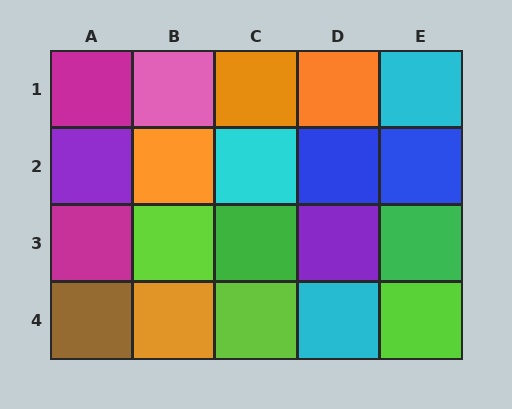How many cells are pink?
1 cell is pink.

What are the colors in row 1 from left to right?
Magenta, pink, orange, orange, cyan.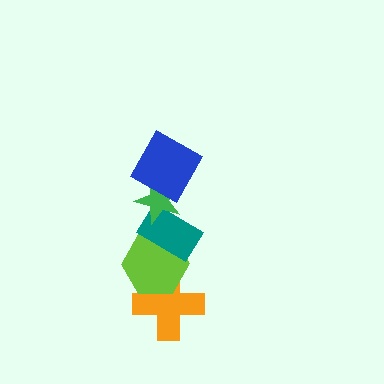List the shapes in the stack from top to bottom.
From top to bottom: the blue square, the green star, the teal rectangle, the lime hexagon, the orange cross.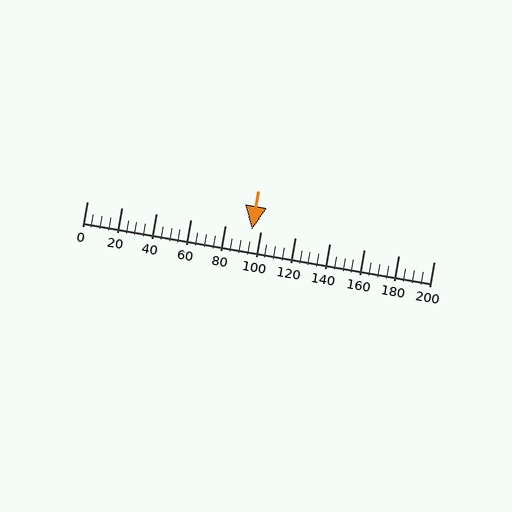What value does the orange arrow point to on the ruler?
The orange arrow points to approximately 95.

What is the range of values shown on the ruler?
The ruler shows values from 0 to 200.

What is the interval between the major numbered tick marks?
The major tick marks are spaced 20 units apart.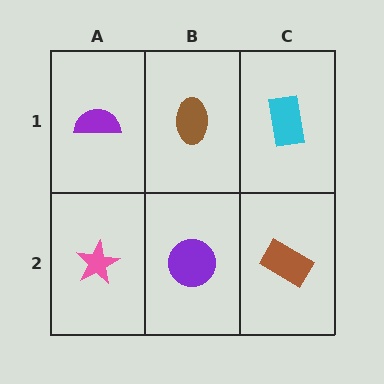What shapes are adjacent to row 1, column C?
A brown rectangle (row 2, column C), a brown ellipse (row 1, column B).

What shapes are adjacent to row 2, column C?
A cyan rectangle (row 1, column C), a purple circle (row 2, column B).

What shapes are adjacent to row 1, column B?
A purple circle (row 2, column B), a purple semicircle (row 1, column A), a cyan rectangle (row 1, column C).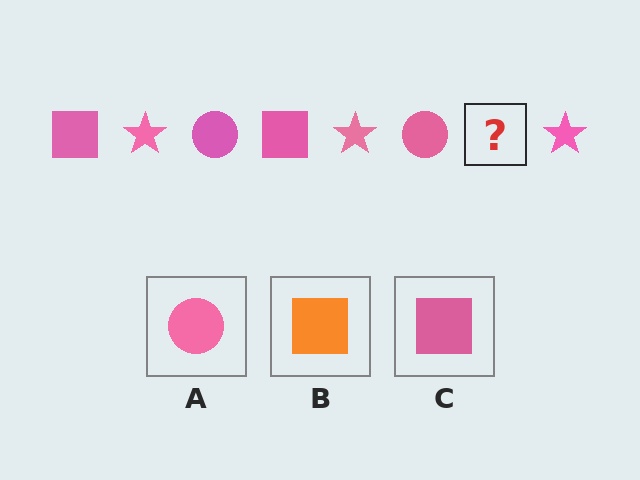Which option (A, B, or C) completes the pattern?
C.